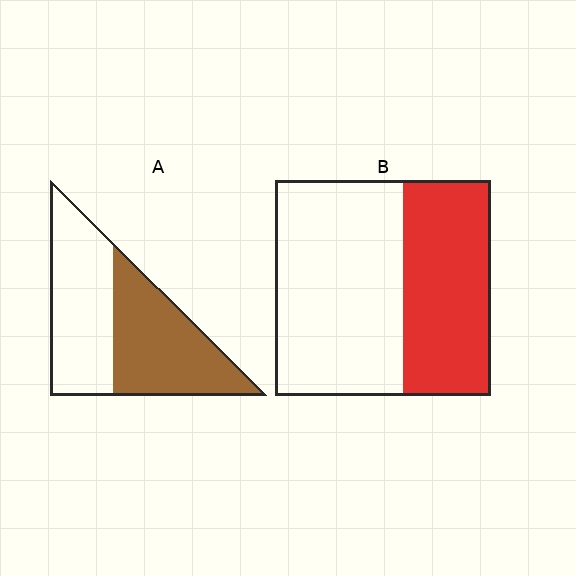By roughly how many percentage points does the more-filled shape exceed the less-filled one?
By roughly 10 percentage points (A over B).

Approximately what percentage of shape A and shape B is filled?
A is approximately 50% and B is approximately 40%.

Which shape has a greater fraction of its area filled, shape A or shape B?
Shape A.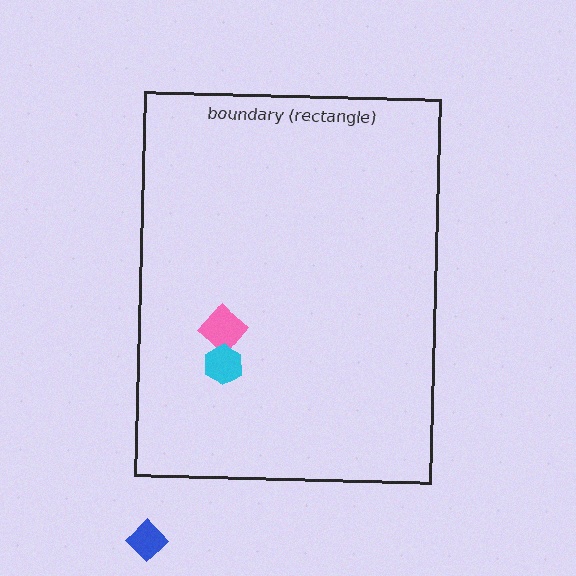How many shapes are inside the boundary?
2 inside, 1 outside.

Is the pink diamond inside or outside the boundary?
Inside.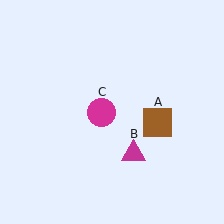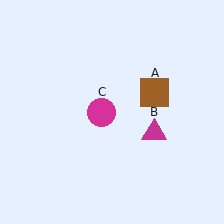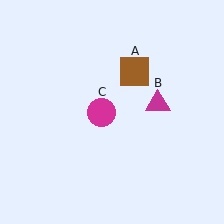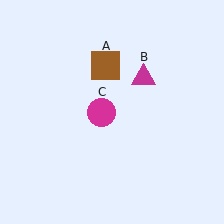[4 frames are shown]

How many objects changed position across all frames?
2 objects changed position: brown square (object A), magenta triangle (object B).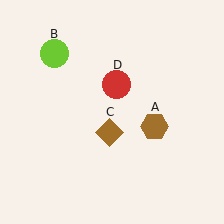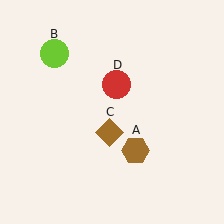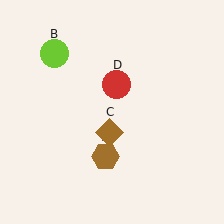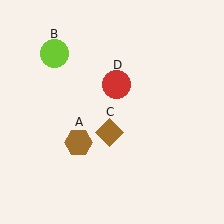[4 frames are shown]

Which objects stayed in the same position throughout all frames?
Lime circle (object B) and brown diamond (object C) and red circle (object D) remained stationary.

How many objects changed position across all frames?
1 object changed position: brown hexagon (object A).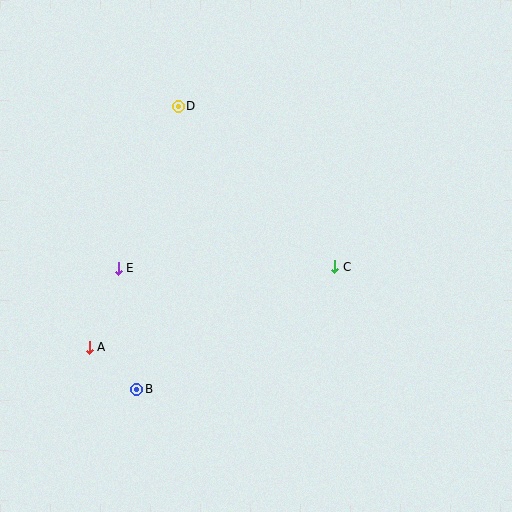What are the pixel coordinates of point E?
Point E is at (118, 268).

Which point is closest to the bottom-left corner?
Point B is closest to the bottom-left corner.